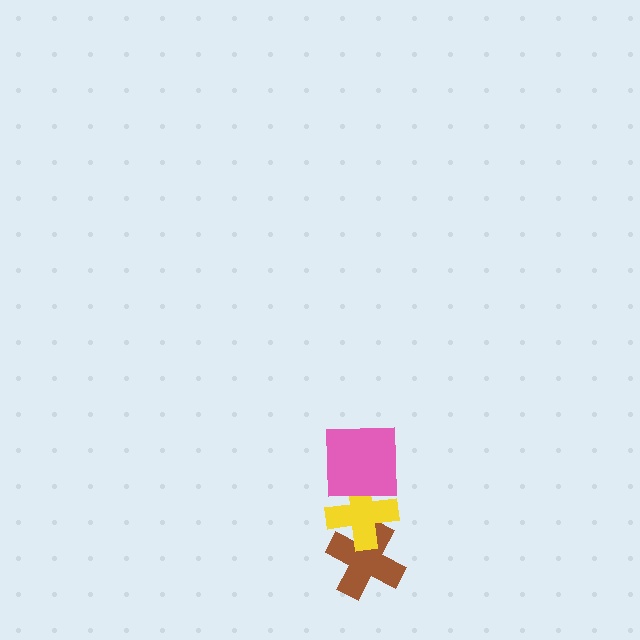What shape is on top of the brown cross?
The yellow cross is on top of the brown cross.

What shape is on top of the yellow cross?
The pink square is on top of the yellow cross.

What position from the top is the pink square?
The pink square is 1st from the top.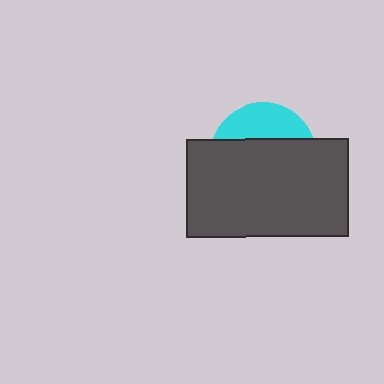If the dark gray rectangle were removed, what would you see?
You would see the complete cyan circle.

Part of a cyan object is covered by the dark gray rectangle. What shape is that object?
It is a circle.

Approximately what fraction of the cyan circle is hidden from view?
Roughly 70% of the cyan circle is hidden behind the dark gray rectangle.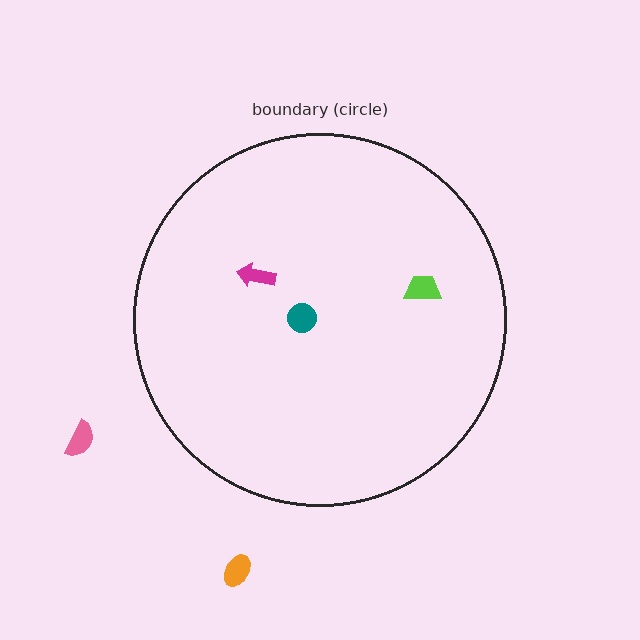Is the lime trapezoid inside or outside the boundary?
Inside.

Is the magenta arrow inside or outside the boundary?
Inside.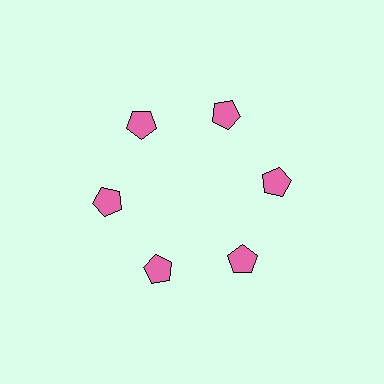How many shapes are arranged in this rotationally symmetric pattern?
There are 6 shapes, arranged in 6 groups of 1.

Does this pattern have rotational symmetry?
Yes, this pattern has 6-fold rotational symmetry. It looks the same after rotating 60 degrees around the center.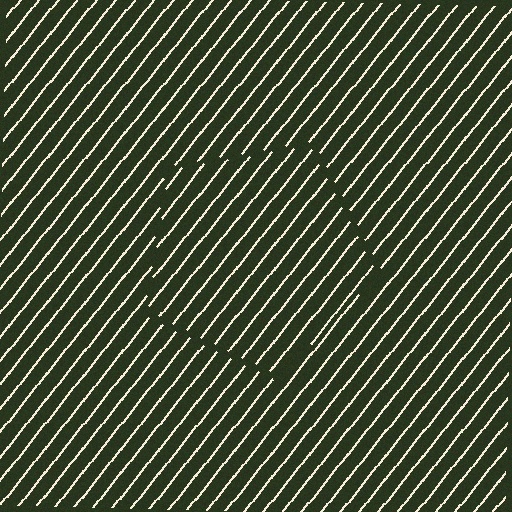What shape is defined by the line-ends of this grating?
An illusory pentagon. The interior of the shape contains the same grating, shifted by half a period — the contour is defined by the phase discontinuity where line-ends from the inner and outer gratings abut.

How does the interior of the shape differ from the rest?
The interior of the shape contains the same grating, shifted by half a period — the contour is defined by the phase discontinuity where line-ends from the inner and outer gratings abut.